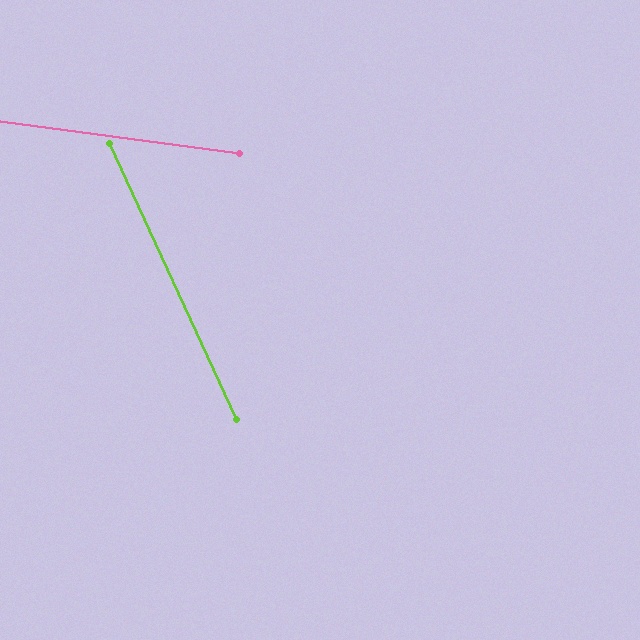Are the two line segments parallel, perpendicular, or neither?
Neither parallel nor perpendicular — they differ by about 58°.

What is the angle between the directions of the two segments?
Approximately 58 degrees.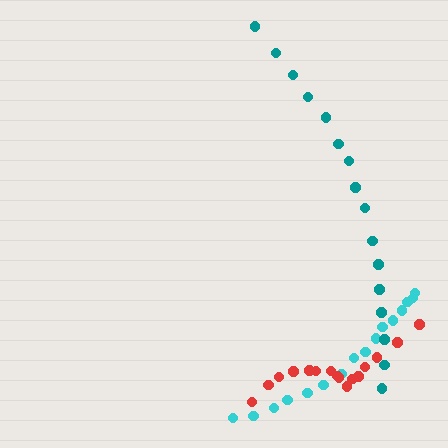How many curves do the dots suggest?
There are 3 distinct paths.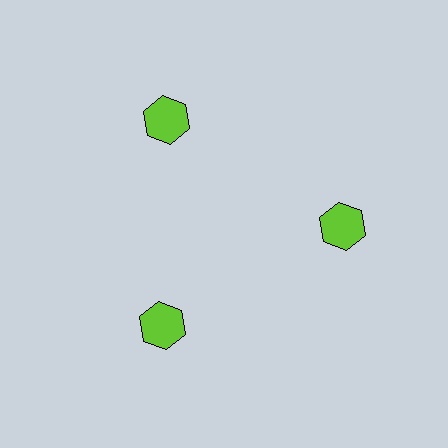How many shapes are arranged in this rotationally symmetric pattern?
There are 3 shapes, arranged in 3 groups of 1.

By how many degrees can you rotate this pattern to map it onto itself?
The pattern maps onto itself every 120 degrees of rotation.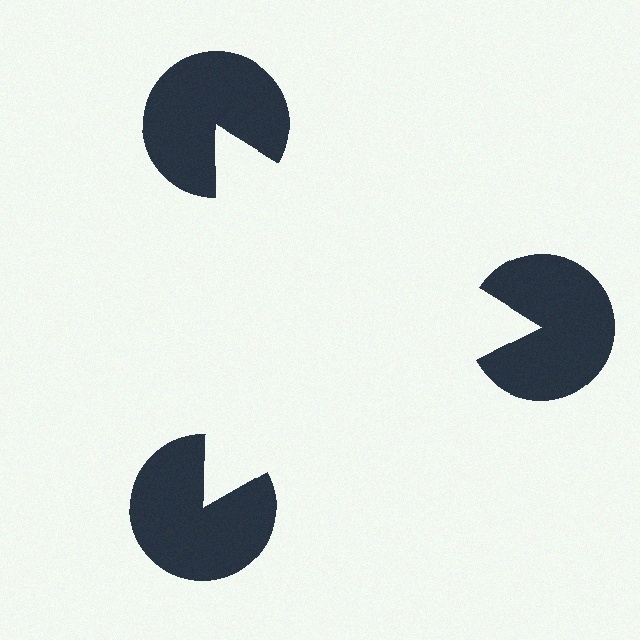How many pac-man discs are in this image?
There are 3 — one at each vertex of the illusory triangle.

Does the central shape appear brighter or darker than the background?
It typically appears slightly brighter than the background, even though no actual brightness change is drawn.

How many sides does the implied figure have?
3 sides.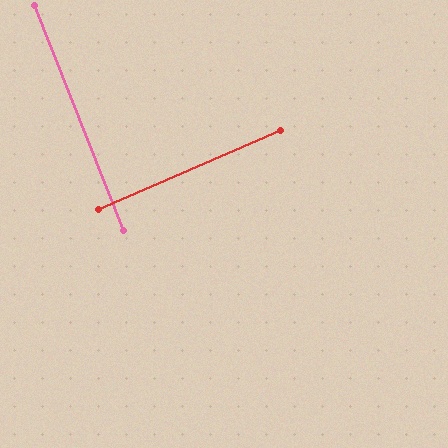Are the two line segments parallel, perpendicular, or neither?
Perpendicular — they meet at approximately 88°.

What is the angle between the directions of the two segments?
Approximately 88 degrees.